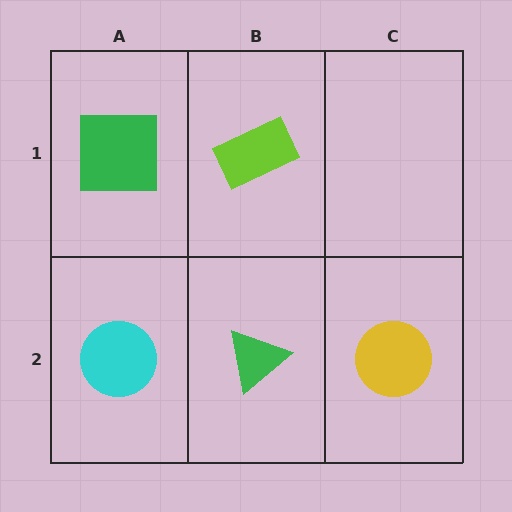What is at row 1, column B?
A lime rectangle.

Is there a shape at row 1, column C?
No, that cell is empty.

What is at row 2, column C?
A yellow circle.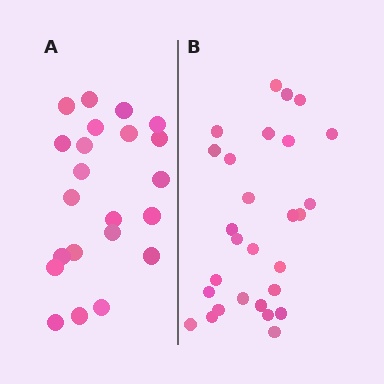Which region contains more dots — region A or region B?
Region B (the right region) has more dots.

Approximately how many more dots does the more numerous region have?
Region B has about 6 more dots than region A.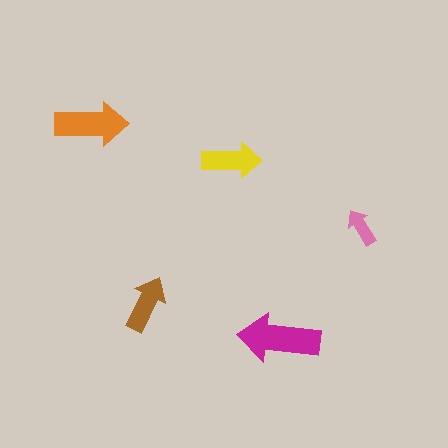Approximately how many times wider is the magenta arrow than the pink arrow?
About 2 times wider.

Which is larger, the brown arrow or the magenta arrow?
The magenta one.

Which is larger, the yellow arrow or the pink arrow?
The yellow one.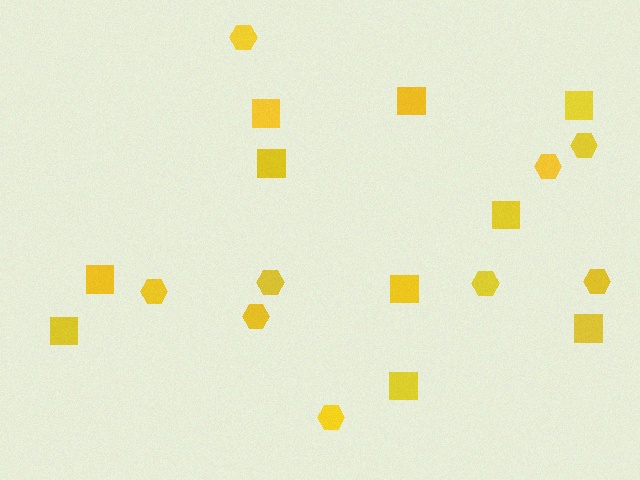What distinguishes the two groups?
There are 2 groups: one group of hexagons (9) and one group of squares (10).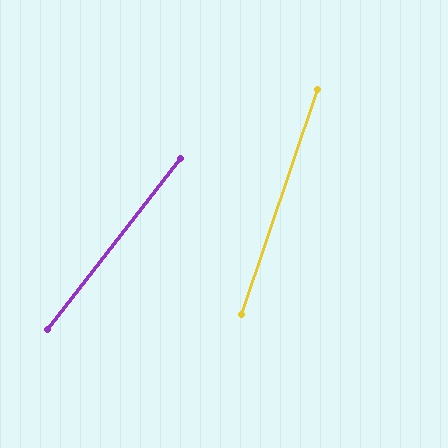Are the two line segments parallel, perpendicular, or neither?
Neither parallel nor perpendicular — they differ by about 19°.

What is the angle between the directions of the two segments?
Approximately 19 degrees.